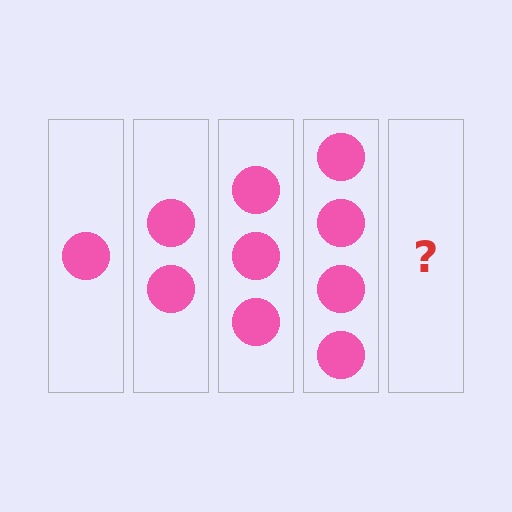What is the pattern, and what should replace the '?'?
The pattern is that each step adds one more circle. The '?' should be 5 circles.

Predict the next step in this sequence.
The next step is 5 circles.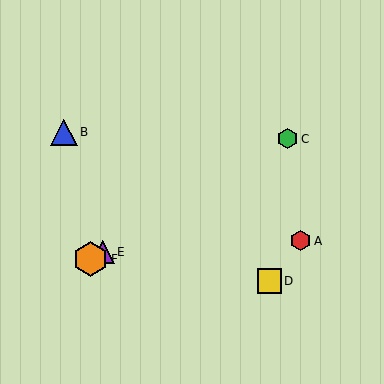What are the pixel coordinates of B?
Object B is at (64, 132).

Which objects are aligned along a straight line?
Objects C, E, F are aligned along a straight line.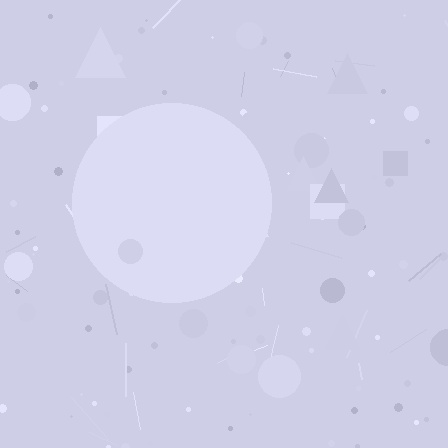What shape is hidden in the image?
A circle is hidden in the image.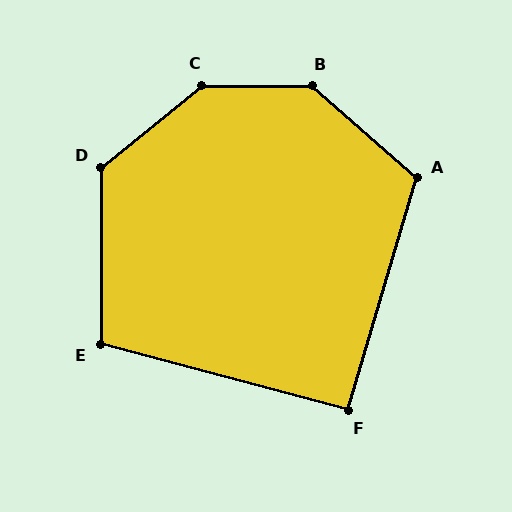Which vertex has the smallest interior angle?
F, at approximately 92 degrees.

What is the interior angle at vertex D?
Approximately 129 degrees (obtuse).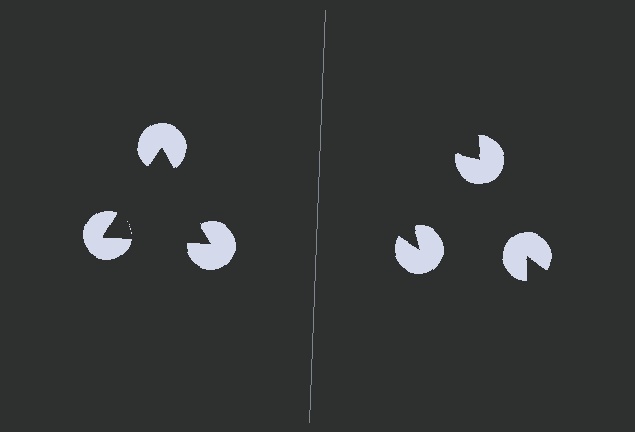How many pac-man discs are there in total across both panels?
6 — 3 on each side.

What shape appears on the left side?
An illusory triangle.